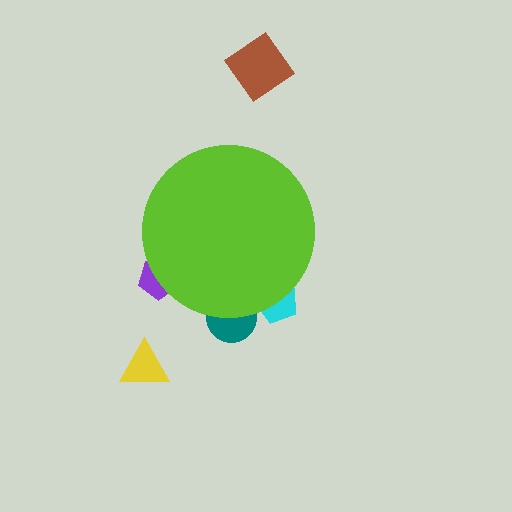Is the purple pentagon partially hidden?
Yes, the purple pentagon is partially hidden behind the lime circle.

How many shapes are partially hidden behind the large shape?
3 shapes are partially hidden.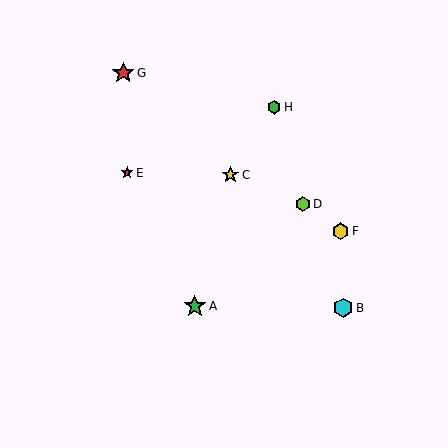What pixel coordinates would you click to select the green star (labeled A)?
Click at (195, 306) to select the green star A.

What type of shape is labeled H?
Shape H is a green hexagon.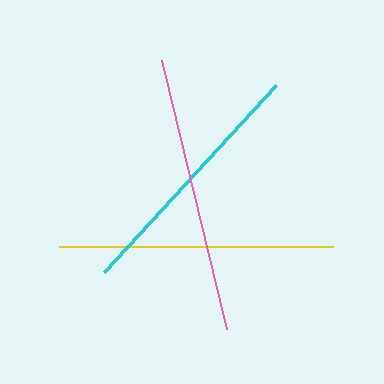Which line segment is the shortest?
The cyan line is the shortest at approximately 254 pixels.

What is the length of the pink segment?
The pink segment is approximately 277 pixels long.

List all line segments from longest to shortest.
From longest to shortest: pink, yellow, cyan.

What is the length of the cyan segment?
The cyan segment is approximately 254 pixels long.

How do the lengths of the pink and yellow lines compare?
The pink and yellow lines are approximately the same length.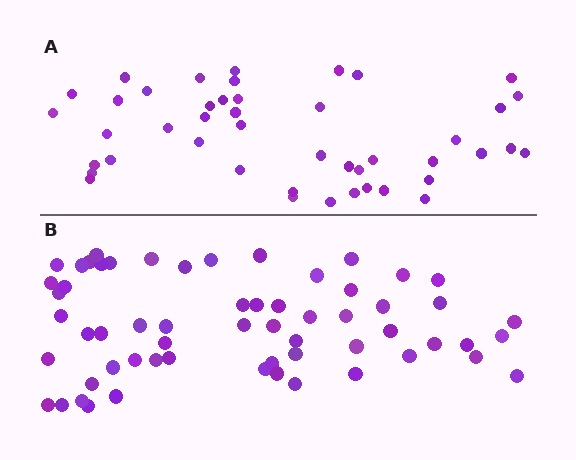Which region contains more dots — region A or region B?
Region B (the bottom region) has more dots.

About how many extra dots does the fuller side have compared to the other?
Region B has approximately 15 more dots than region A.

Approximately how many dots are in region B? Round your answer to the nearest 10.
About 60 dots.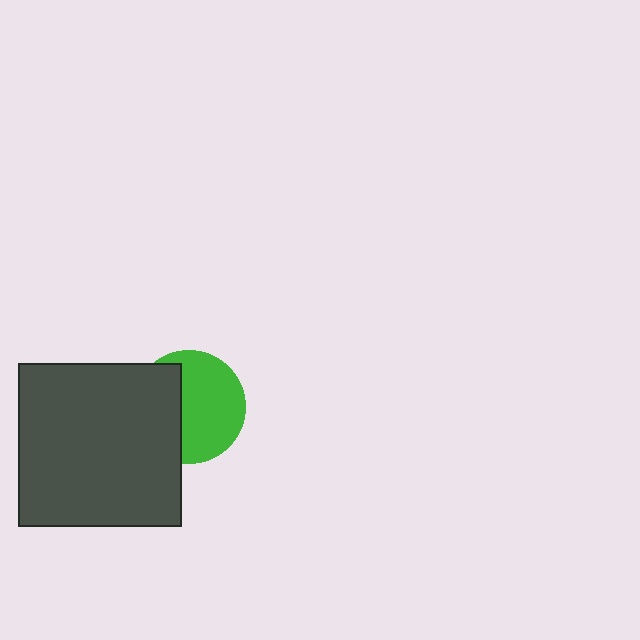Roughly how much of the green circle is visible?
About half of it is visible (roughly 61%).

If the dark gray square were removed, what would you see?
You would see the complete green circle.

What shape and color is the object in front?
The object in front is a dark gray square.